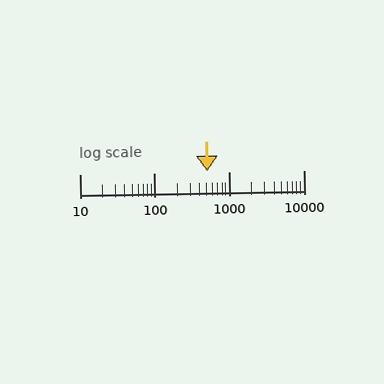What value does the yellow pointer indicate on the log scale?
The pointer indicates approximately 510.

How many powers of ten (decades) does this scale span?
The scale spans 3 decades, from 10 to 10000.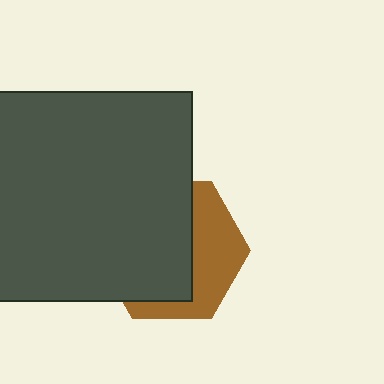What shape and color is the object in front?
The object in front is a dark gray rectangle.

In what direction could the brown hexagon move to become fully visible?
The brown hexagon could move right. That would shift it out from behind the dark gray rectangle entirely.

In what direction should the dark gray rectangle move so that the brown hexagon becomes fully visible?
The dark gray rectangle should move left. That is the shortest direction to clear the overlap and leave the brown hexagon fully visible.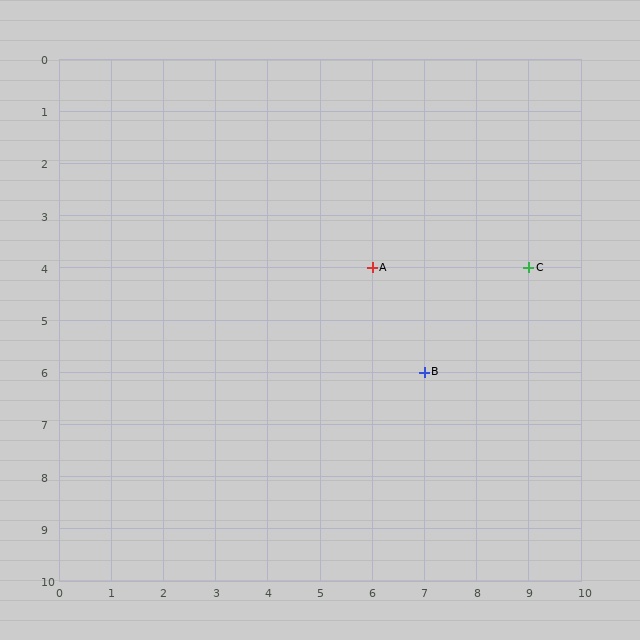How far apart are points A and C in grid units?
Points A and C are 3 columns apart.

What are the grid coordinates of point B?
Point B is at grid coordinates (7, 6).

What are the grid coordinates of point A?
Point A is at grid coordinates (6, 4).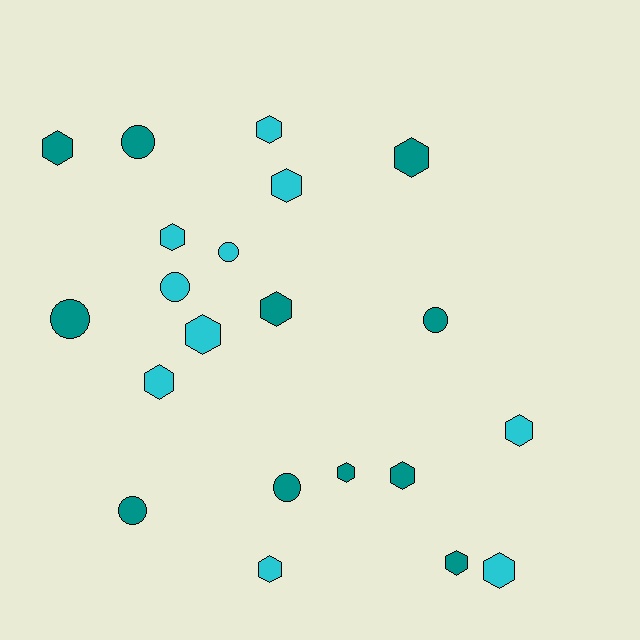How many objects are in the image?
There are 21 objects.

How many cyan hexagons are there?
There are 8 cyan hexagons.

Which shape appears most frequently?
Hexagon, with 14 objects.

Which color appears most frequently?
Teal, with 11 objects.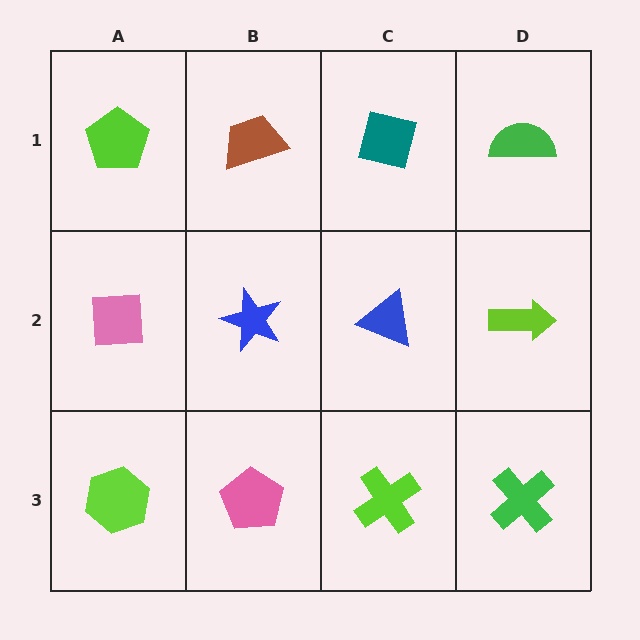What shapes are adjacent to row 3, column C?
A blue triangle (row 2, column C), a pink pentagon (row 3, column B), a green cross (row 3, column D).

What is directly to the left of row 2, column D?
A blue triangle.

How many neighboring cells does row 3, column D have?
2.